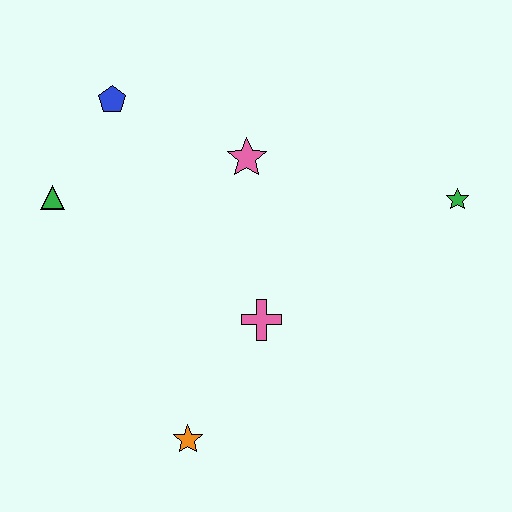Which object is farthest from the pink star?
The orange star is farthest from the pink star.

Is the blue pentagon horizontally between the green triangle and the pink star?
Yes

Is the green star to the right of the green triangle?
Yes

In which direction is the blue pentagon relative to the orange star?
The blue pentagon is above the orange star.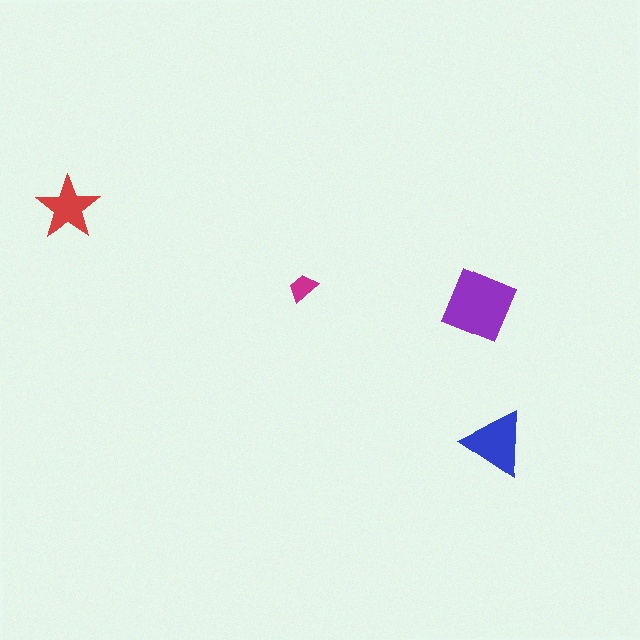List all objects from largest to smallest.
The purple square, the blue triangle, the red star, the magenta trapezoid.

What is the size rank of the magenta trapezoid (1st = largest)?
4th.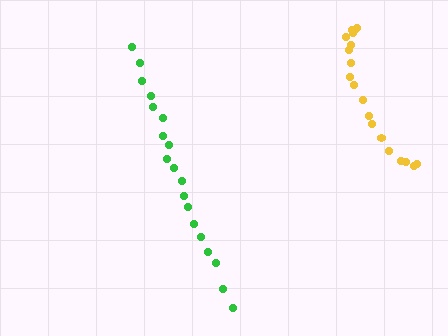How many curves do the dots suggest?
There are 2 distinct paths.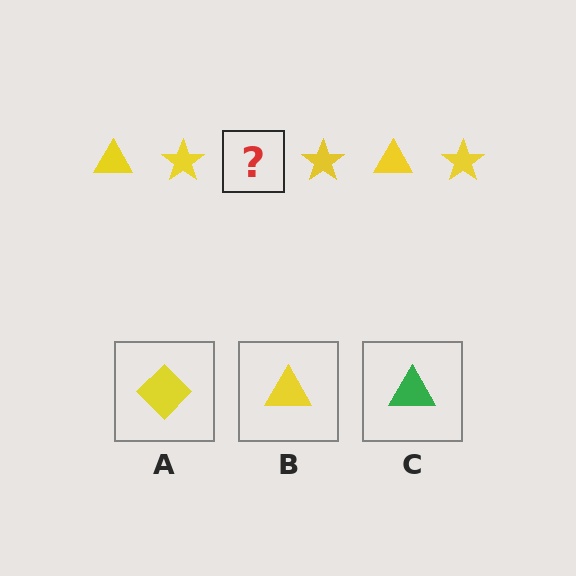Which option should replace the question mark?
Option B.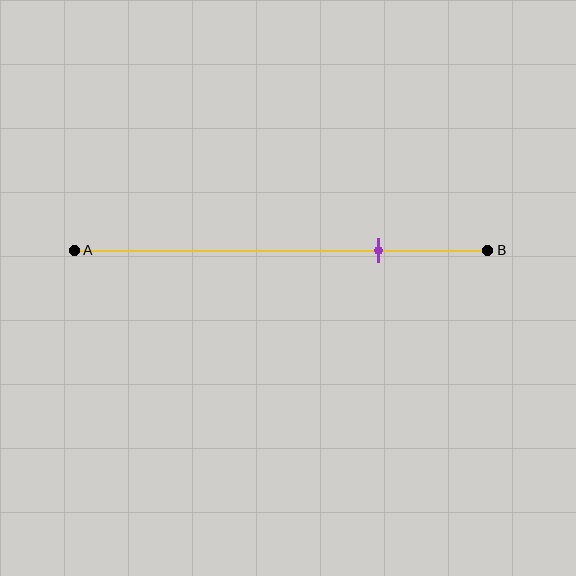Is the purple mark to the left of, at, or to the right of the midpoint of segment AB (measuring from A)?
The purple mark is to the right of the midpoint of segment AB.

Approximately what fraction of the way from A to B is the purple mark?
The purple mark is approximately 75% of the way from A to B.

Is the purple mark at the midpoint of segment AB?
No, the mark is at about 75% from A, not at the 50% midpoint.